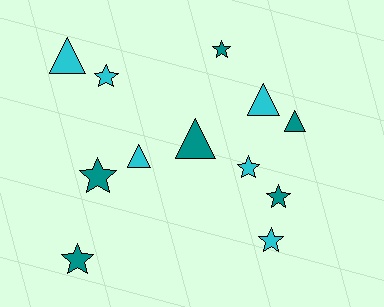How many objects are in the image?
There are 12 objects.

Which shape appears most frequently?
Star, with 7 objects.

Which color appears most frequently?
Cyan, with 6 objects.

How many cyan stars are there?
There are 3 cyan stars.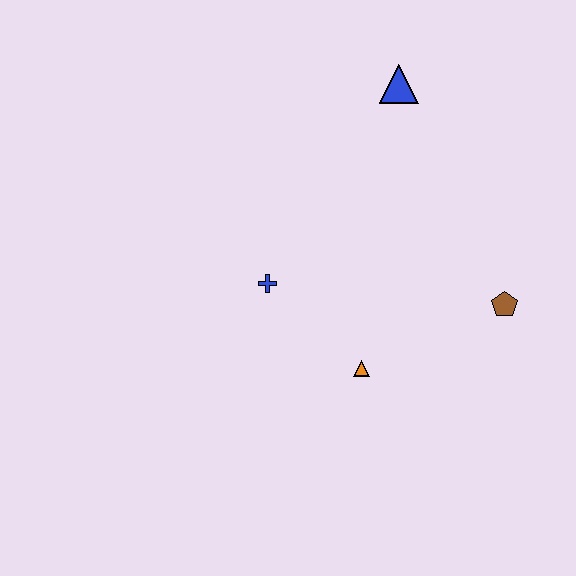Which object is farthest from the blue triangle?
The orange triangle is farthest from the blue triangle.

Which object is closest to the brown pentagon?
The orange triangle is closest to the brown pentagon.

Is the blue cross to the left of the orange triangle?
Yes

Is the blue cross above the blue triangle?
No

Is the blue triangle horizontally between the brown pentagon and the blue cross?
Yes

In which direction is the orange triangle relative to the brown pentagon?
The orange triangle is to the left of the brown pentagon.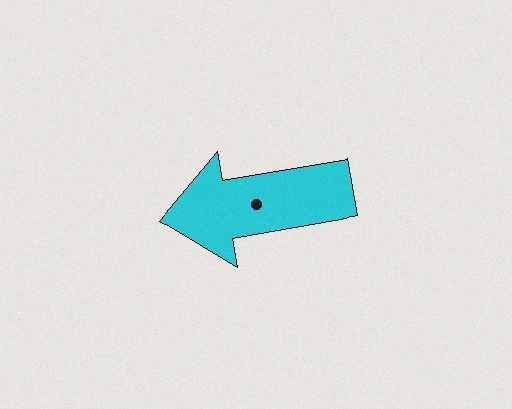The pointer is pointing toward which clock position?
Roughly 9 o'clock.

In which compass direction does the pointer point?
West.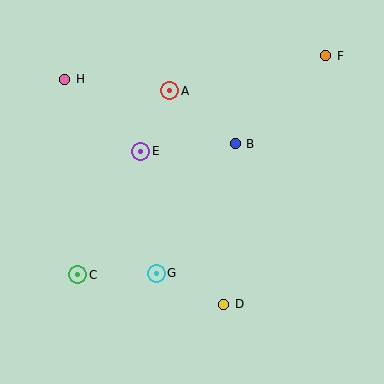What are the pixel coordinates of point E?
Point E is at (141, 151).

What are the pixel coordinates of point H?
Point H is at (65, 79).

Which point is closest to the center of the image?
Point B at (235, 144) is closest to the center.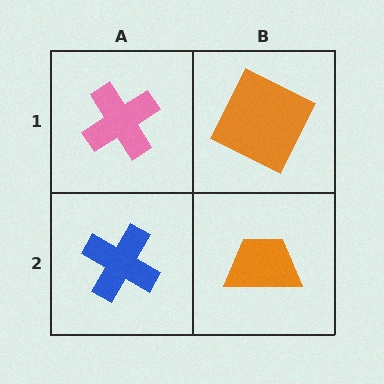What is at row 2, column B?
An orange trapezoid.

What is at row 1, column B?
An orange square.